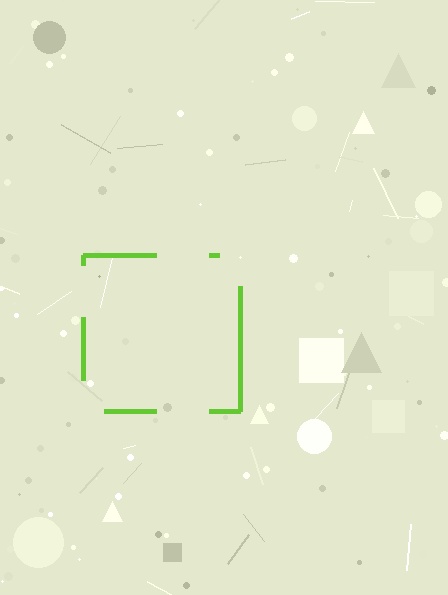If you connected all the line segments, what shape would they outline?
They would outline a square.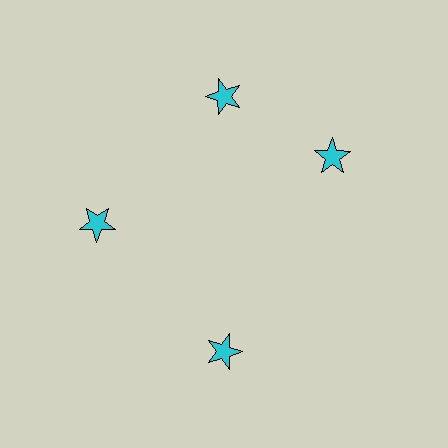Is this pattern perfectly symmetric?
No. The 4 cyan stars are arranged in a ring, but one element near the 3 o'clock position is rotated out of alignment along the ring, breaking the 4-fold rotational symmetry.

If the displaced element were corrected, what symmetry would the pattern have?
It would have 4-fold rotational symmetry — the pattern would map onto itself every 90 degrees.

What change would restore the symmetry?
The symmetry would be restored by rotating it back into even spacing with its neighbors so that all 4 stars sit at equal angles and equal distance from the center.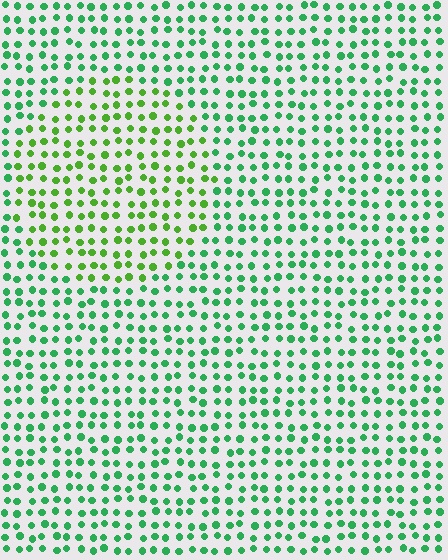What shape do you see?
I see a circle.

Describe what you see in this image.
The image is filled with small green elements in a uniform arrangement. A circle-shaped region is visible where the elements are tinted to a slightly different hue, forming a subtle color boundary.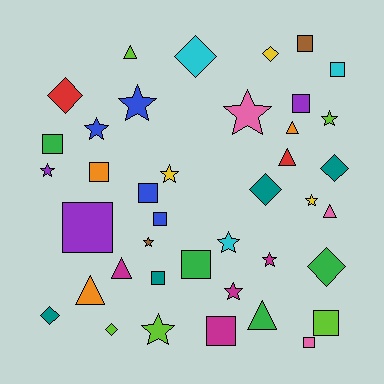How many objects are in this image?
There are 40 objects.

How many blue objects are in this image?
There are 4 blue objects.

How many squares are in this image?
There are 13 squares.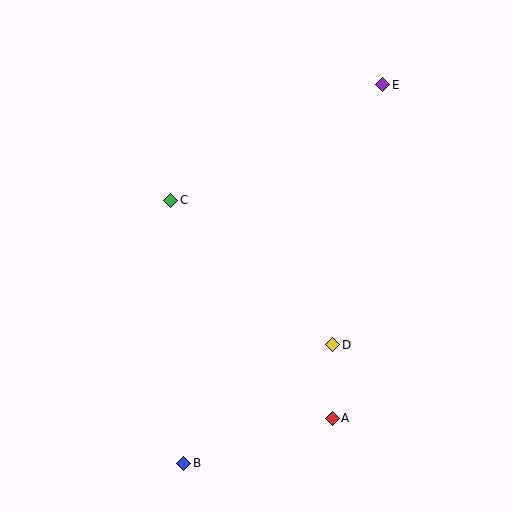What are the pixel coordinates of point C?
Point C is at (171, 200).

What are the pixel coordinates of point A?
Point A is at (332, 418).